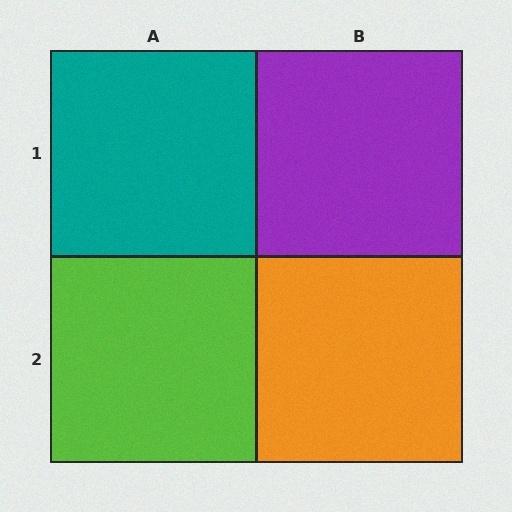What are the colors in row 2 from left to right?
Lime, orange.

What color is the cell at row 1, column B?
Purple.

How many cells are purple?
1 cell is purple.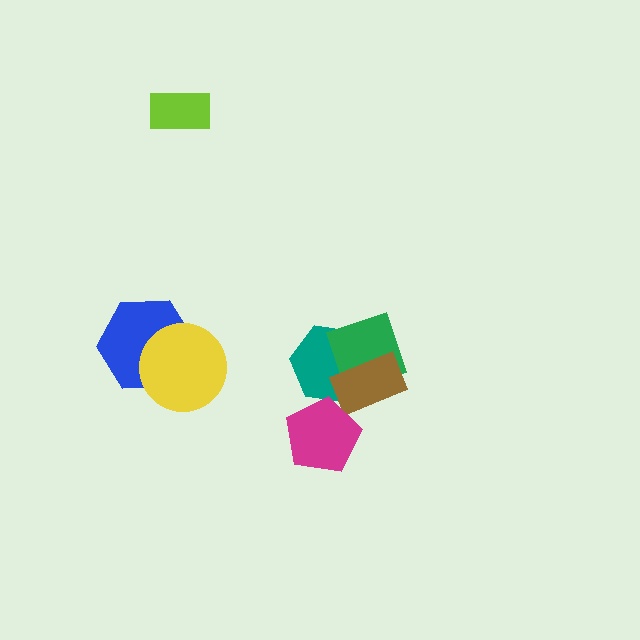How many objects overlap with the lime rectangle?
0 objects overlap with the lime rectangle.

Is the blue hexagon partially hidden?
Yes, it is partially covered by another shape.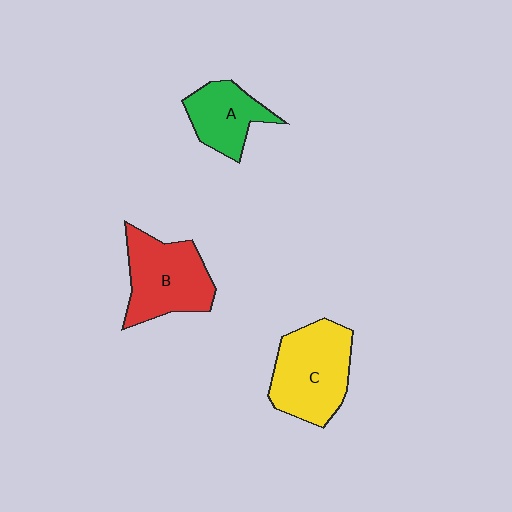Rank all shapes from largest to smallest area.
From largest to smallest: C (yellow), B (red), A (green).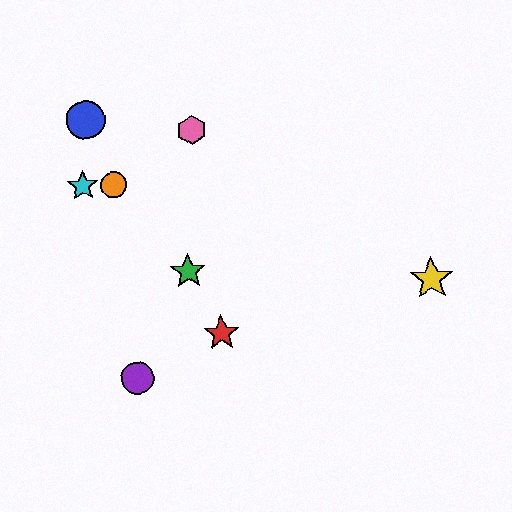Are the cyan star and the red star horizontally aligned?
No, the cyan star is at y≈186 and the red star is at y≈333.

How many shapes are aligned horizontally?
2 shapes (the orange circle, the cyan star) are aligned horizontally.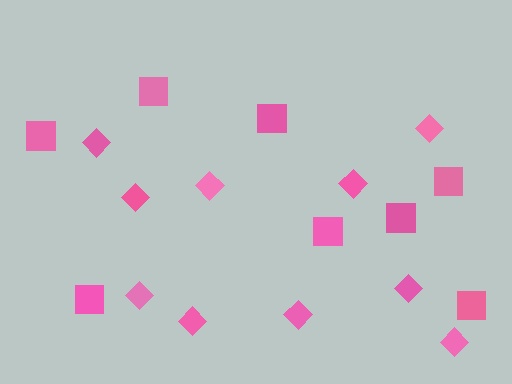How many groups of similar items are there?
There are 2 groups: one group of squares (8) and one group of diamonds (10).